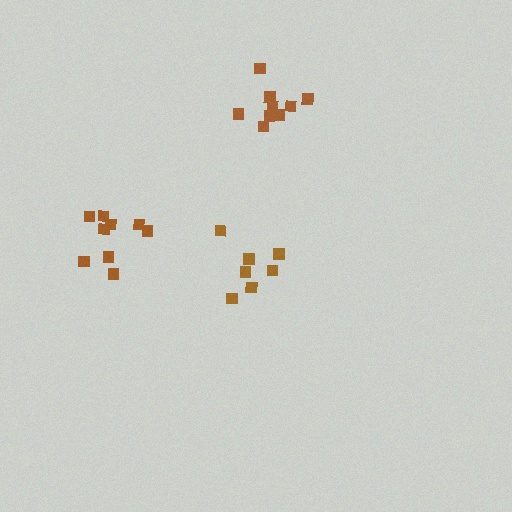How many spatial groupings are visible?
There are 3 spatial groupings.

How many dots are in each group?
Group 1: 7 dots, Group 2: 9 dots, Group 3: 9 dots (25 total).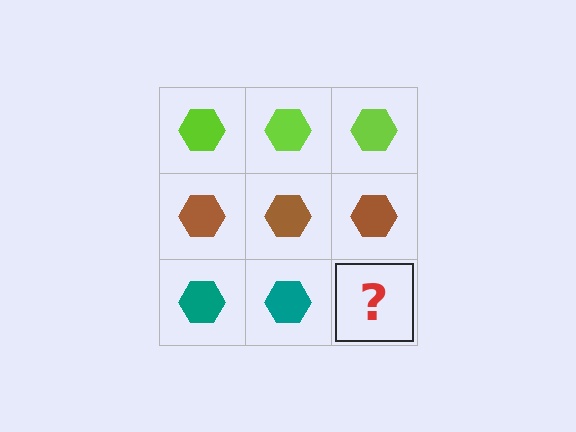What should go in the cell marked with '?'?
The missing cell should contain a teal hexagon.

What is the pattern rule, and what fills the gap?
The rule is that each row has a consistent color. The gap should be filled with a teal hexagon.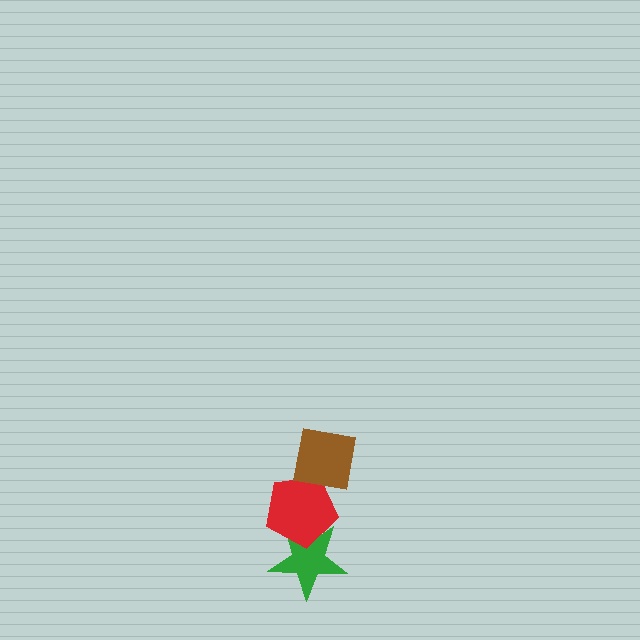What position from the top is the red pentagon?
The red pentagon is 2nd from the top.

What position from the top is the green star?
The green star is 3rd from the top.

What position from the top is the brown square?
The brown square is 1st from the top.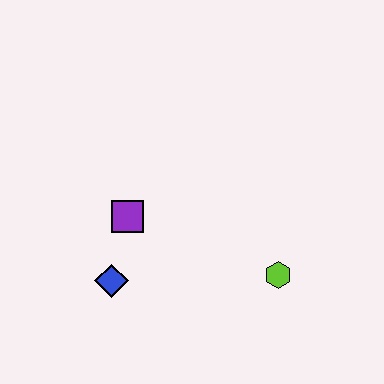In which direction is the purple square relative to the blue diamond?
The purple square is above the blue diamond.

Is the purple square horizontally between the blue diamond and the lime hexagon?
Yes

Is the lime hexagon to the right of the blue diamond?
Yes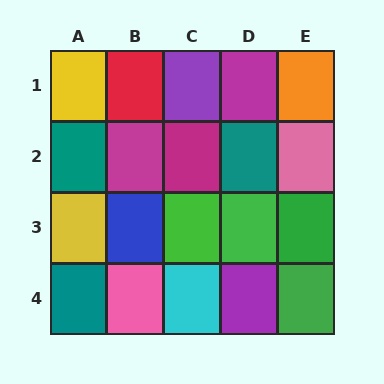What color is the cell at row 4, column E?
Green.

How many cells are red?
1 cell is red.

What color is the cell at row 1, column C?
Purple.